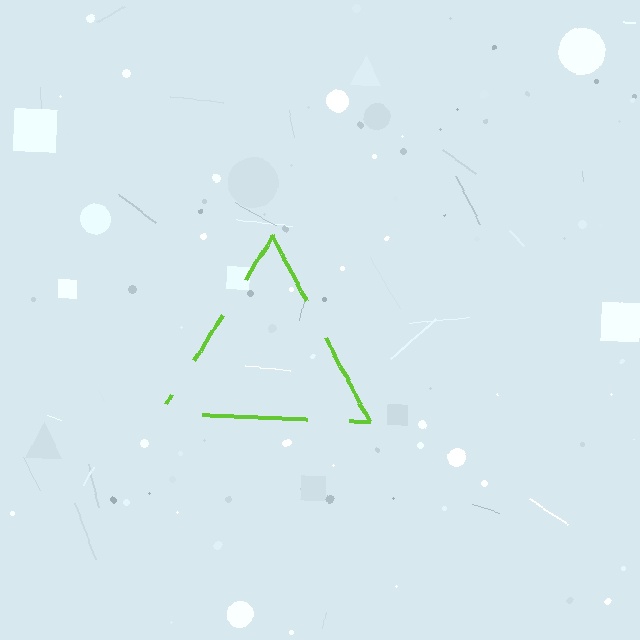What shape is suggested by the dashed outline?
The dashed outline suggests a triangle.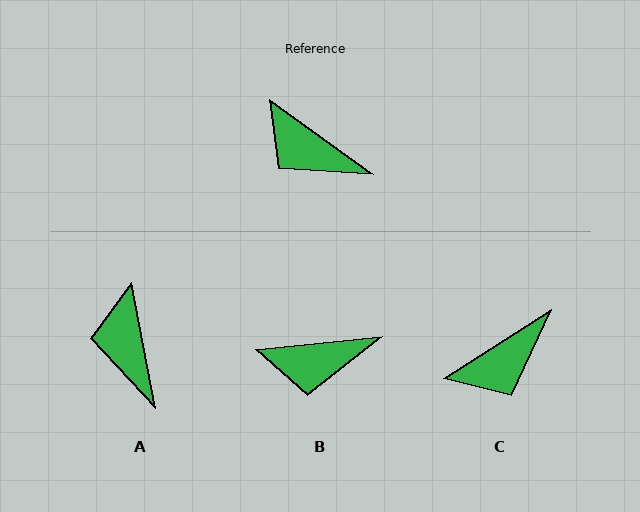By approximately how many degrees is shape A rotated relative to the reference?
Approximately 43 degrees clockwise.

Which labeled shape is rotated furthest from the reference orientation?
C, about 69 degrees away.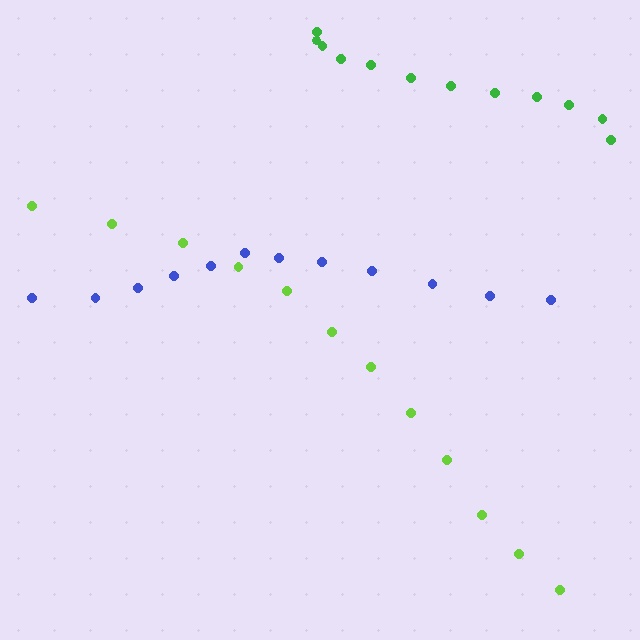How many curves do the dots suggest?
There are 3 distinct paths.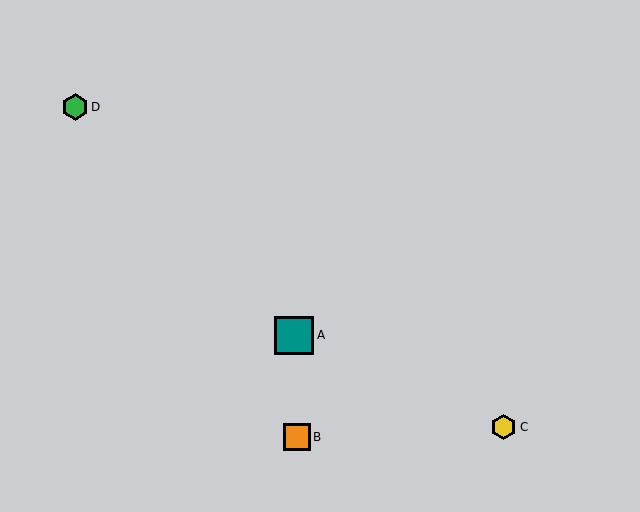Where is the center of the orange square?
The center of the orange square is at (297, 437).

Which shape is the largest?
The teal square (labeled A) is the largest.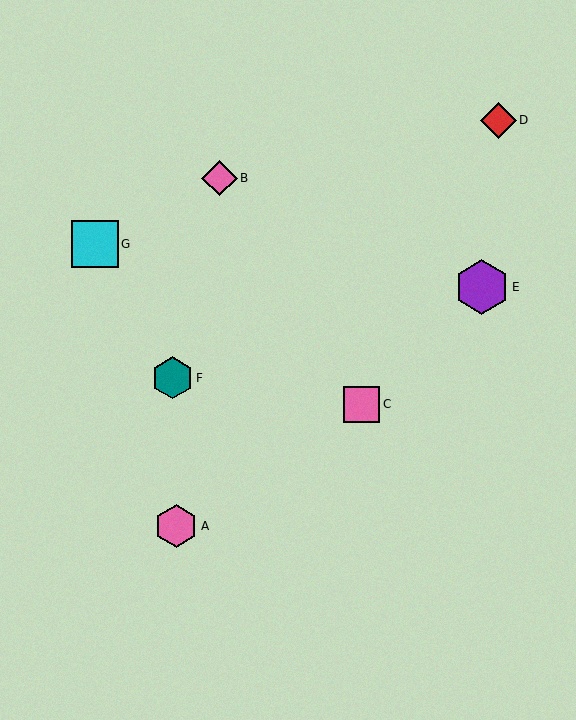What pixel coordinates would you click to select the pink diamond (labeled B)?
Click at (219, 178) to select the pink diamond B.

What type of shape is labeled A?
Shape A is a pink hexagon.